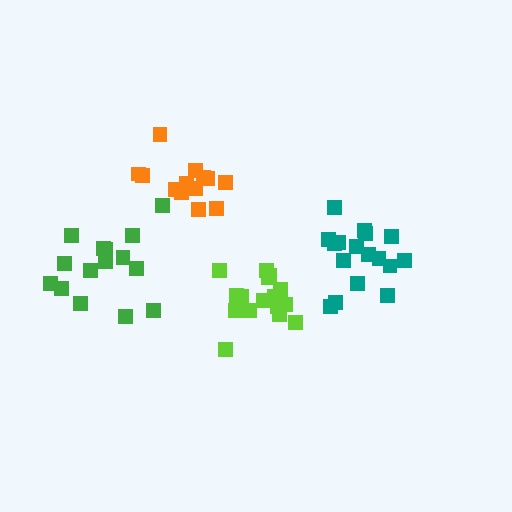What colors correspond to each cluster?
The clusters are colored: orange, lime, green, teal.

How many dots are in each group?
Group 1: 13 dots, Group 2: 16 dots, Group 3: 15 dots, Group 4: 17 dots (61 total).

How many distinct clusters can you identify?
There are 4 distinct clusters.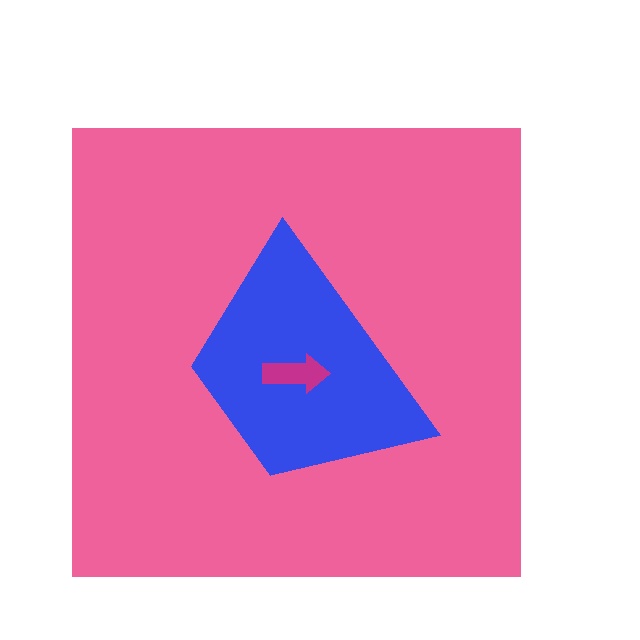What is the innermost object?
The magenta arrow.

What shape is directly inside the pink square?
The blue trapezoid.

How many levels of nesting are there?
3.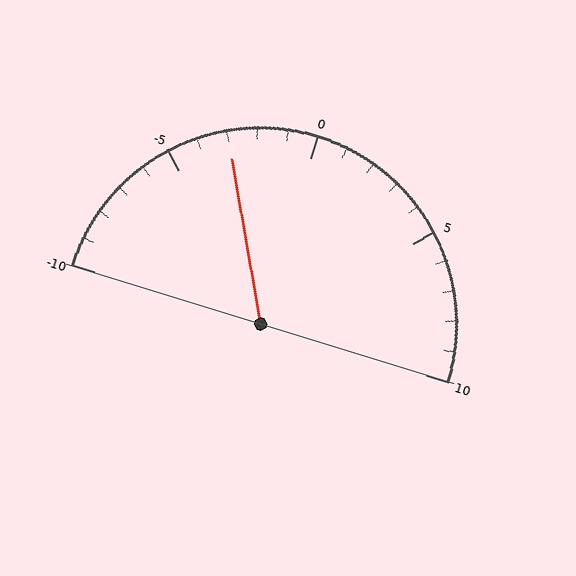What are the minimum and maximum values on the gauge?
The gauge ranges from -10 to 10.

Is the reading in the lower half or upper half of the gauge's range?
The reading is in the lower half of the range (-10 to 10).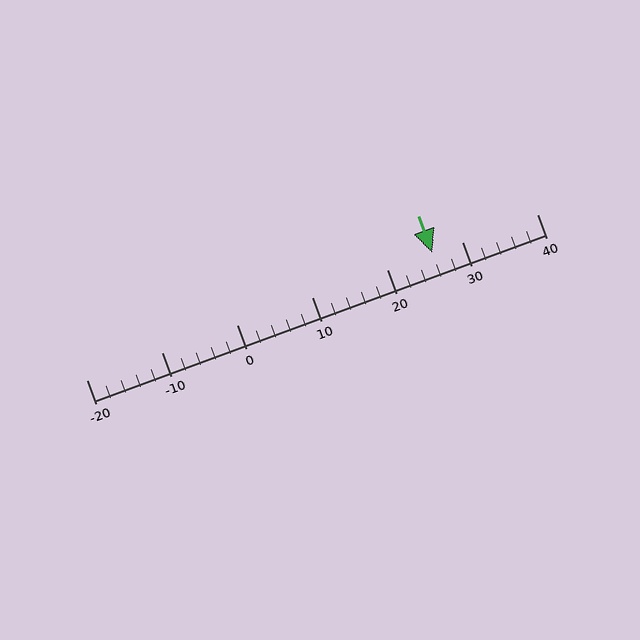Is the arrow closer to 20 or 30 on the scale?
The arrow is closer to 30.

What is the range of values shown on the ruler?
The ruler shows values from -20 to 40.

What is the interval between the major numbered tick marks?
The major tick marks are spaced 10 units apart.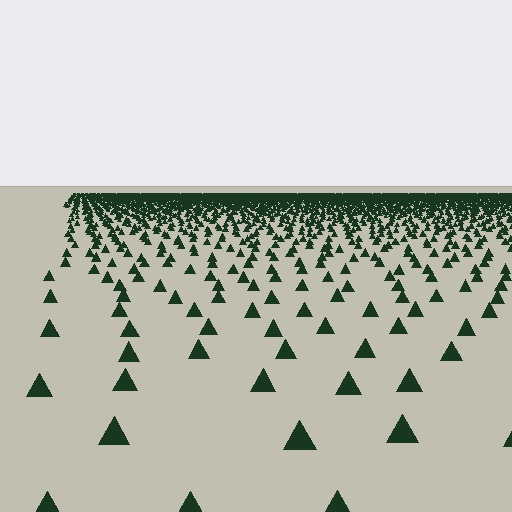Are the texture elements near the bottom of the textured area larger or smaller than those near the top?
Larger. Near the bottom, elements are closer to the viewer and appear at a bigger on-screen size.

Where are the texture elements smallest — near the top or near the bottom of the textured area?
Near the top.